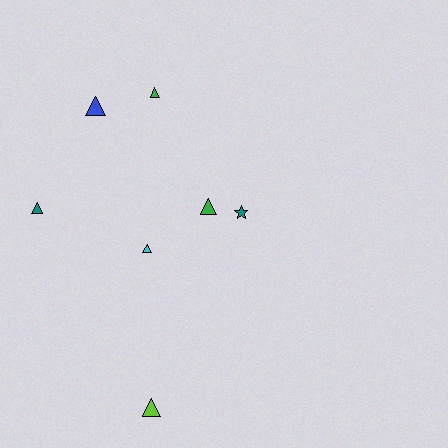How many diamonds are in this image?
There are no diamonds.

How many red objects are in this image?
There are no red objects.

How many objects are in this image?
There are 7 objects.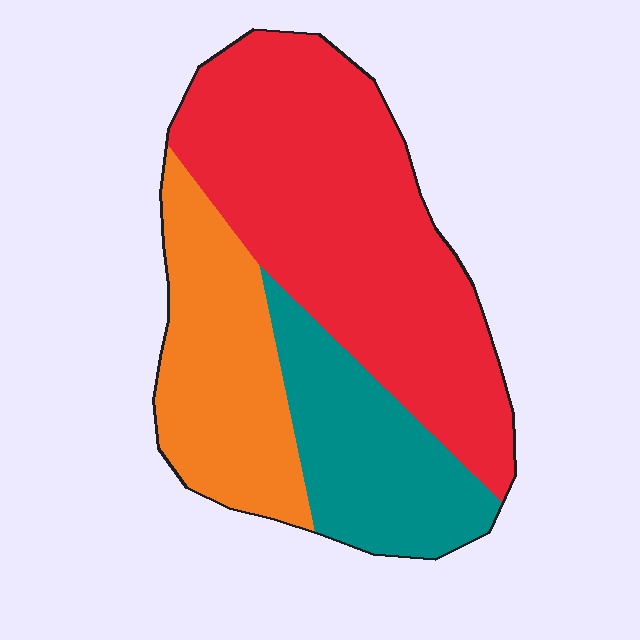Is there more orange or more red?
Red.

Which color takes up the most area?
Red, at roughly 50%.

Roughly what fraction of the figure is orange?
Orange covers about 25% of the figure.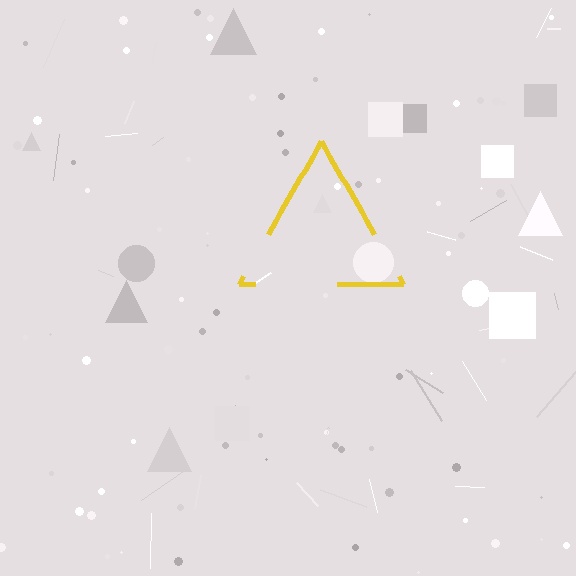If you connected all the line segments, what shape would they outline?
They would outline a triangle.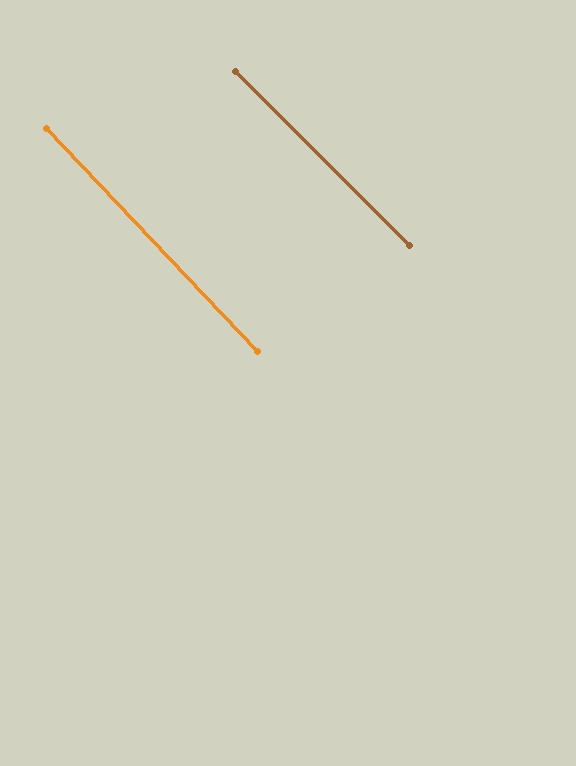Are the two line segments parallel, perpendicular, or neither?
Parallel — their directions differ by only 1.7°.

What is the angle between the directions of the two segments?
Approximately 2 degrees.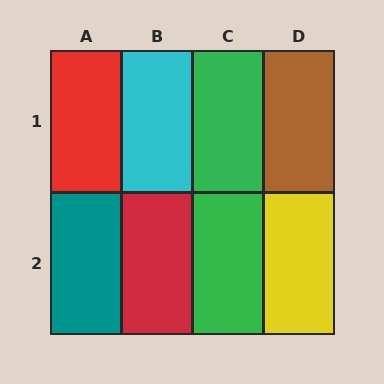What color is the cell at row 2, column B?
Red.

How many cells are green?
2 cells are green.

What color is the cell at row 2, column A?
Teal.